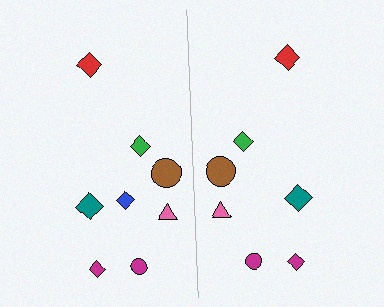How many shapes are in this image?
There are 15 shapes in this image.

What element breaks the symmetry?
A blue diamond is missing from the right side.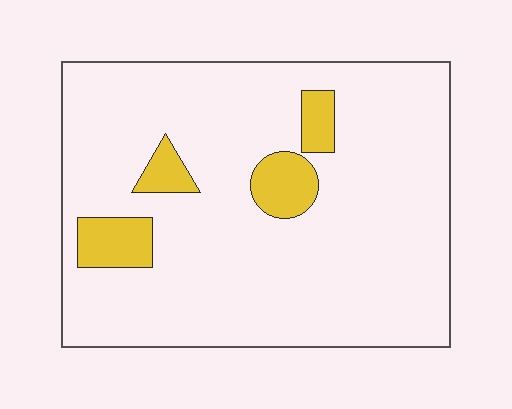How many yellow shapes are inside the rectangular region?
4.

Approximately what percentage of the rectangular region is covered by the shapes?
Approximately 10%.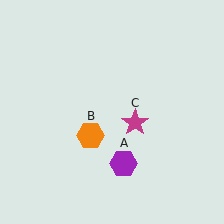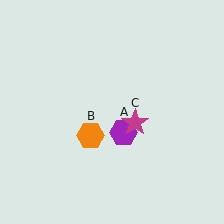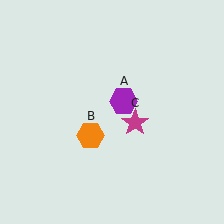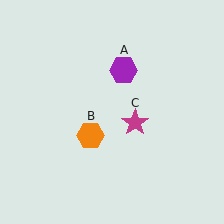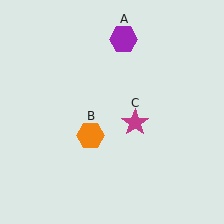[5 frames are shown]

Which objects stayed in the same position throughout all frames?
Orange hexagon (object B) and magenta star (object C) remained stationary.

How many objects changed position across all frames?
1 object changed position: purple hexagon (object A).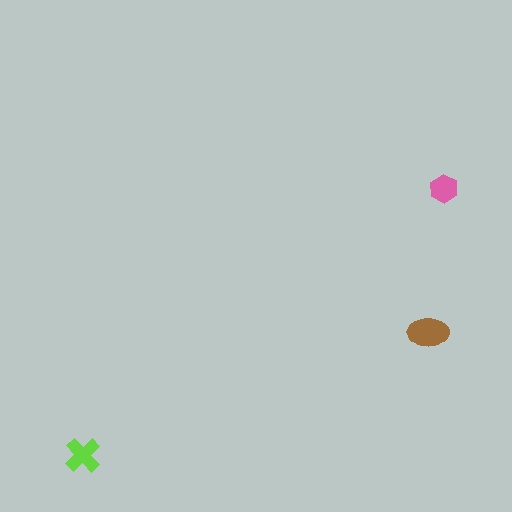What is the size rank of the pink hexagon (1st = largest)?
3rd.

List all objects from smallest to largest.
The pink hexagon, the lime cross, the brown ellipse.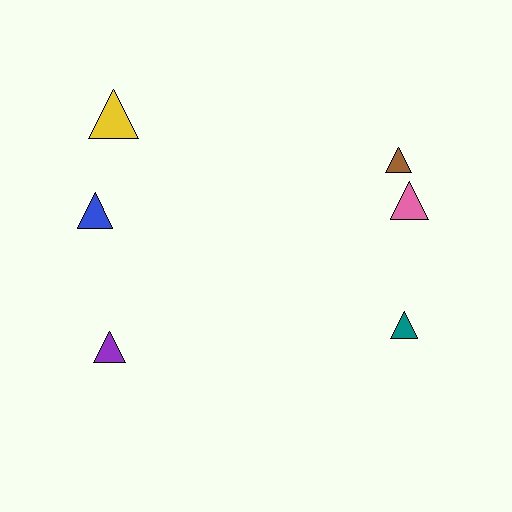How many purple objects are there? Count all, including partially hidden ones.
There is 1 purple object.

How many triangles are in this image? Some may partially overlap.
There are 6 triangles.